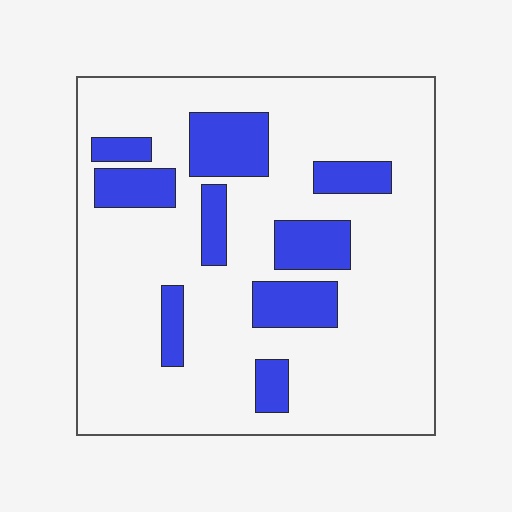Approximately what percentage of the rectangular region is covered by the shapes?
Approximately 20%.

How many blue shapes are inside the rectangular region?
9.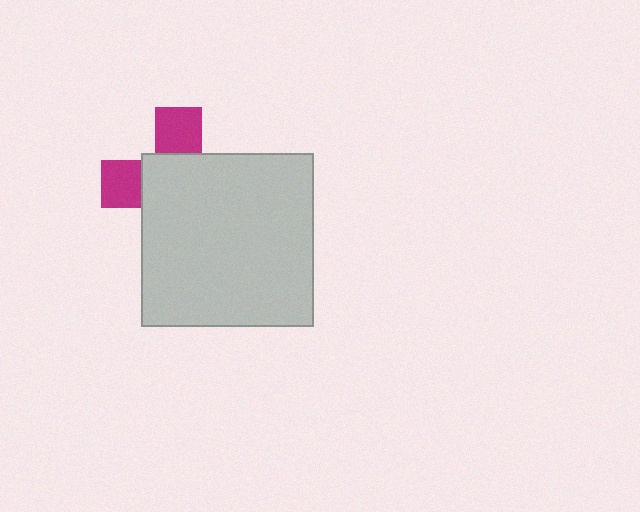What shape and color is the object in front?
The object in front is a light gray square.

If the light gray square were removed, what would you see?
You would see the complete magenta cross.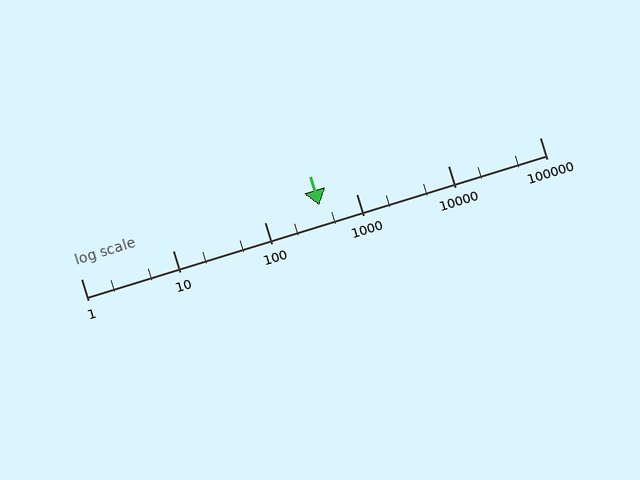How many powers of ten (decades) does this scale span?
The scale spans 5 decades, from 1 to 100000.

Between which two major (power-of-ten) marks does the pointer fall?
The pointer is between 100 and 1000.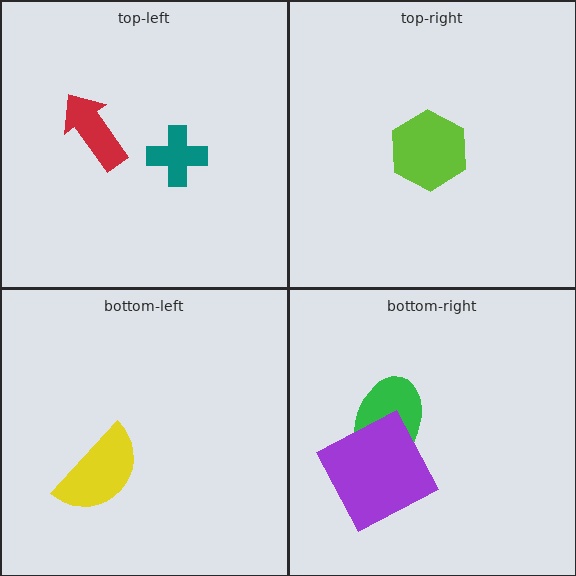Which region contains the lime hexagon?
The top-right region.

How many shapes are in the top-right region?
1.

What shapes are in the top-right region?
The lime hexagon.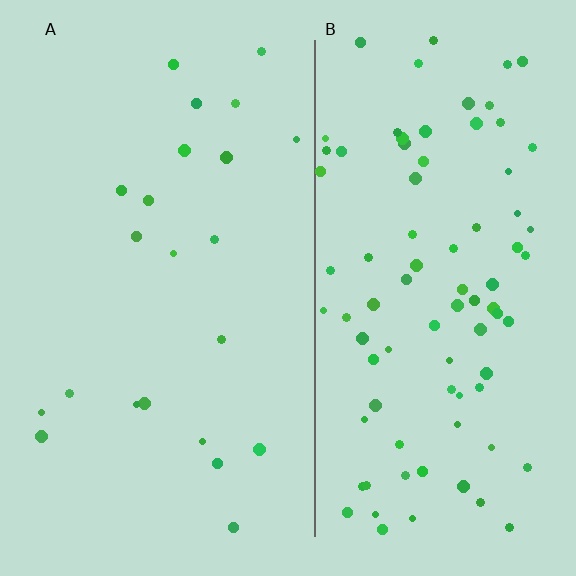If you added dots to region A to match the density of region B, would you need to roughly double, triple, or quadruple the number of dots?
Approximately quadruple.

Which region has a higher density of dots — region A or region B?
B (the right).